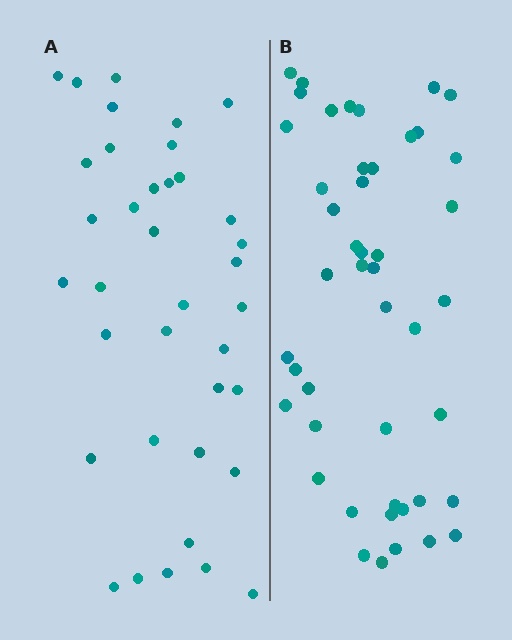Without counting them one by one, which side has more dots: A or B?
Region B (the right region) has more dots.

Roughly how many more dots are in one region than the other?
Region B has roughly 8 or so more dots than region A.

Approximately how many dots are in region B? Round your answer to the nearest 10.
About 50 dots. (The exact count is 46, which rounds to 50.)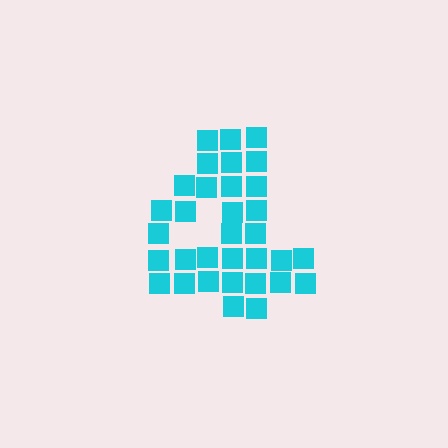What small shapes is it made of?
It is made of small squares.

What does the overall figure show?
The overall figure shows the digit 4.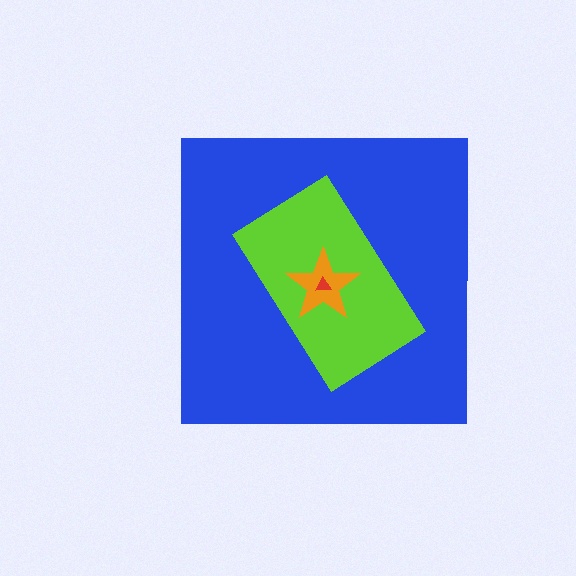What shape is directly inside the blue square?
The lime rectangle.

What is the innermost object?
The red triangle.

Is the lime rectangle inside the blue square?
Yes.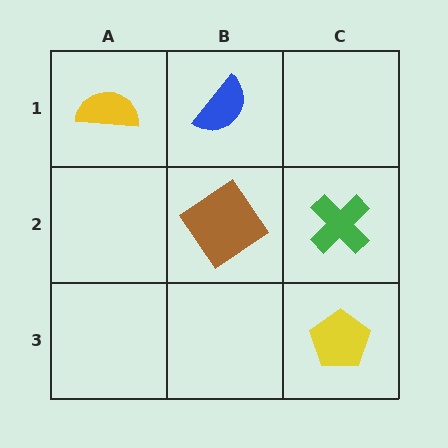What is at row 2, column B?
A brown diamond.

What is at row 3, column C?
A yellow pentagon.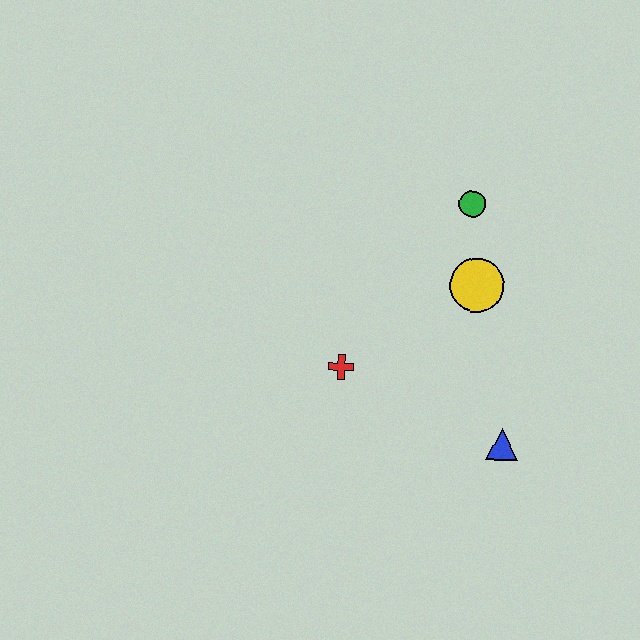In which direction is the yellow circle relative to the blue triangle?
The yellow circle is above the blue triangle.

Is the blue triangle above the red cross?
No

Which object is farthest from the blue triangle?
The green circle is farthest from the blue triangle.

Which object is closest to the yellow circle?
The green circle is closest to the yellow circle.